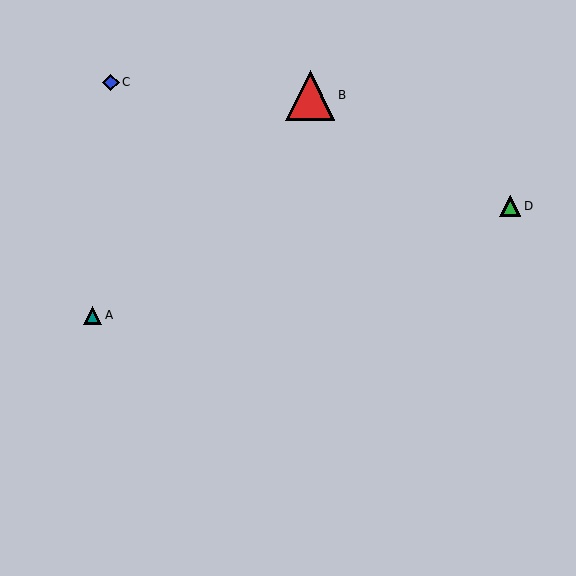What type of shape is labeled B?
Shape B is a red triangle.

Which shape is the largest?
The red triangle (labeled B) is the largest.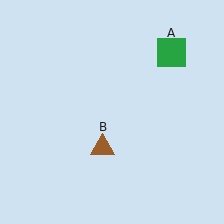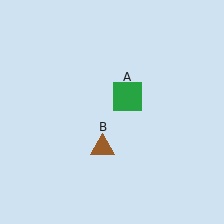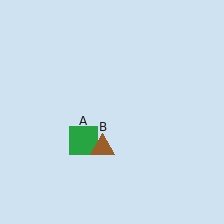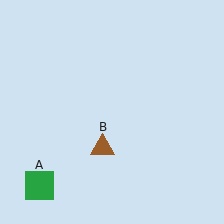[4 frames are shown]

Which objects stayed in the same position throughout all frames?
Brown triangle (object B) remained stationary.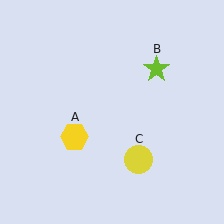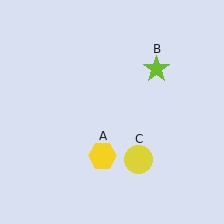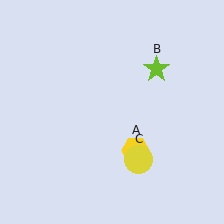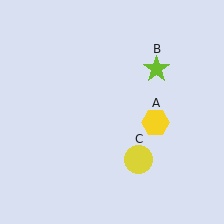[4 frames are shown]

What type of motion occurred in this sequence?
The yellow hexagon (object A) rotated counterclockwise around the center of the scene.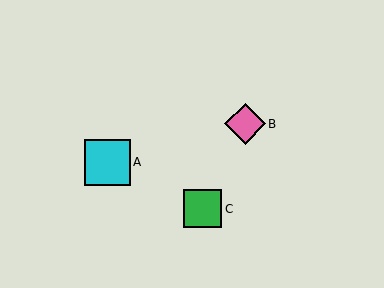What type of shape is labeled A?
Shape A is a cyan square.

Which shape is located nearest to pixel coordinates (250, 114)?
The pink diamond (labeled B) at (245, 124) is nearest to that location.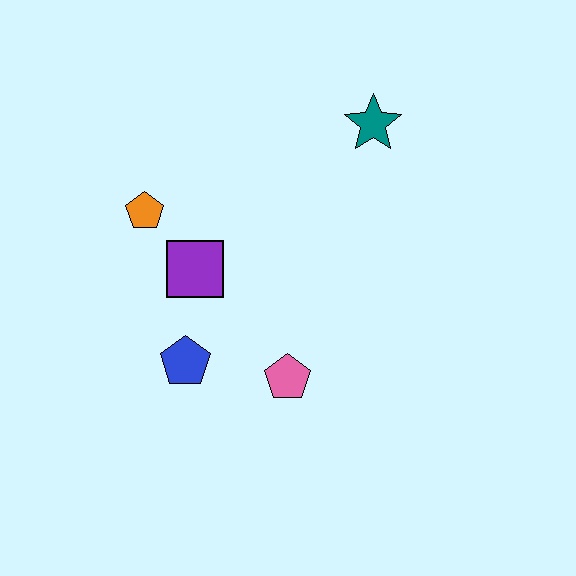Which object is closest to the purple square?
The orange pentagon is closest to the purple square.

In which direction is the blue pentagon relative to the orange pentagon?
The blue pentagon is below the orange pentagon.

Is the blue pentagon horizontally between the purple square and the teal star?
No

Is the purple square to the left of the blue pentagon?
No